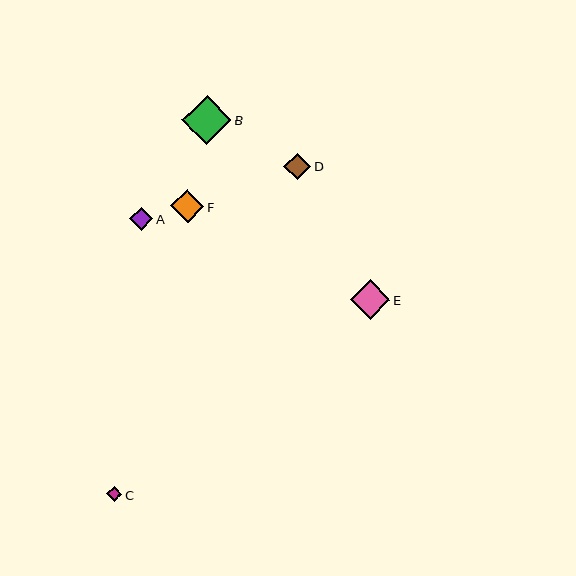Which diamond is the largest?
Diamond B is the largest with a size of approximately 49 pixels.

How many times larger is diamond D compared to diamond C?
Diamond D is approximately 1.8 times the size of diamond C.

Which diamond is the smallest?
Diamond C is the smallest with a size of approximately 15 pixels.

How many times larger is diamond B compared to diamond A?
Diamond B is approximately 2.1 times the size of diamond A.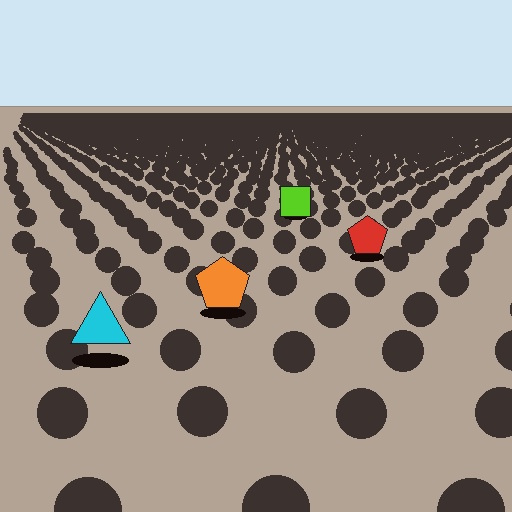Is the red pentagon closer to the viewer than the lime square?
Yes. The red pentagon is closer — you can tell from the texture gradient: the ground texture is coarser near it.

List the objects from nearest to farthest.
From nearest to farthest: the cyan triangle, the orange pentagon, the red pentagon, the lime square.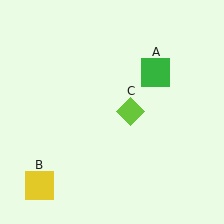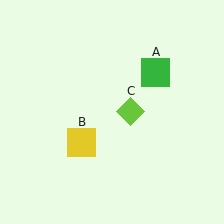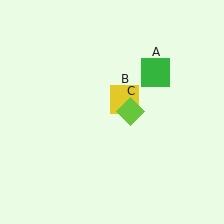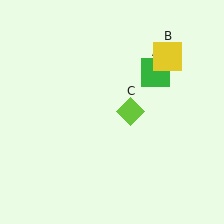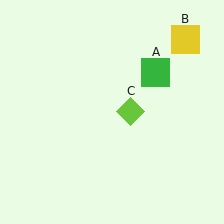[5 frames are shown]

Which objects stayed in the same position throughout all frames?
Green square (object A) and lime diamond (object C) remained stationary.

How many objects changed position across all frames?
1 object changed position: yellow square (object B).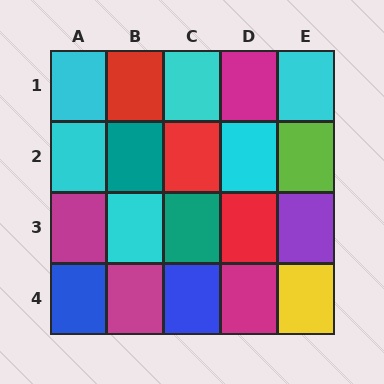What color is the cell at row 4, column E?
Yellow.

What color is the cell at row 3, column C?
Teal.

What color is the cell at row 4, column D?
Magenta.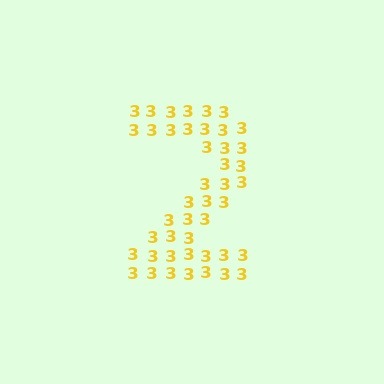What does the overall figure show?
The overall figure shows the digit 2.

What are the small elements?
The small elements are digit 3's.